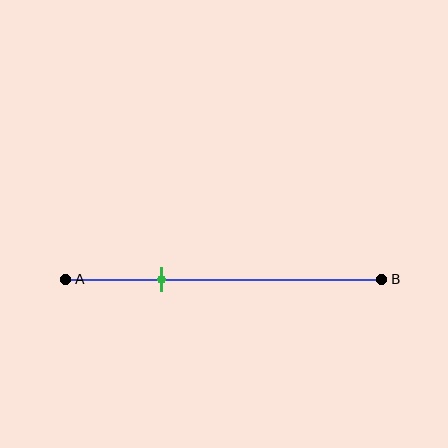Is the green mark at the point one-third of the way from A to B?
Yes, the mark is approximately at the one-third point.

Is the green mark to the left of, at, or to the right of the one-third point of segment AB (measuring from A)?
The green mark is approximately at the one-third point of segment AB.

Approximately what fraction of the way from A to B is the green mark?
The green mark is approximately 30% of the way from A to B.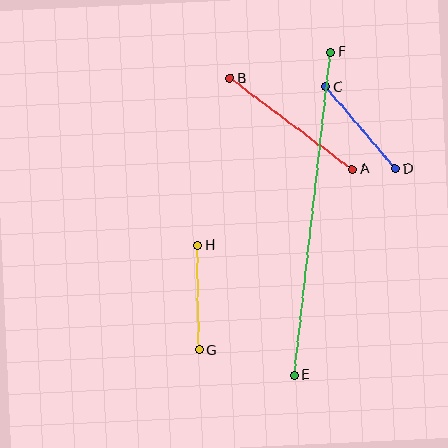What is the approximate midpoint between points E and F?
The midpoint is at approximately (313, 214) pixels.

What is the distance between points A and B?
The distance is approximately 152 pixels.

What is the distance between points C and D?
The distance is approximately 107 pixels.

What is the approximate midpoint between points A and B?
The midpoint is at approximately (291, 124) pixels.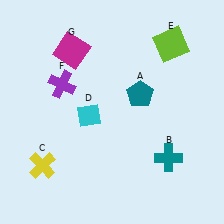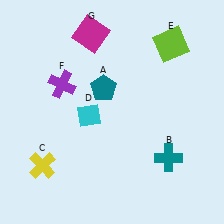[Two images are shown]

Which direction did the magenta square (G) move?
The magenta square (G) moved right.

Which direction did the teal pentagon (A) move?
The teal pentagon (A) moved left.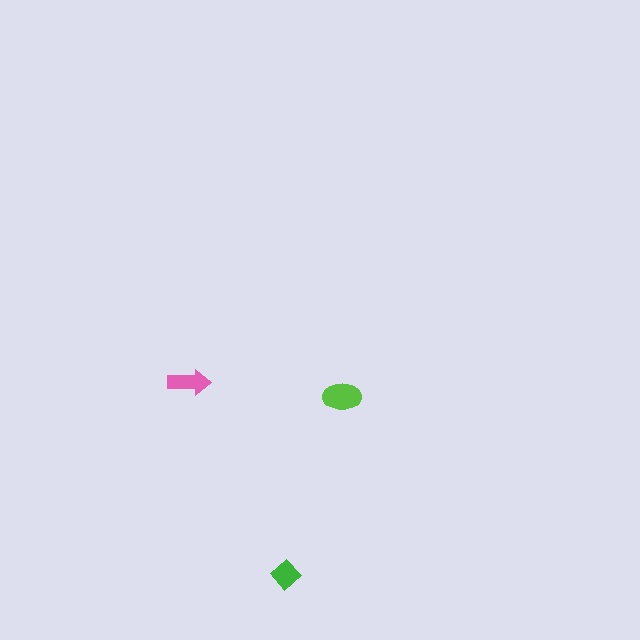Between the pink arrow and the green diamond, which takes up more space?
The pink arrow.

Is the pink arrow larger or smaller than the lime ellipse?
Smaller.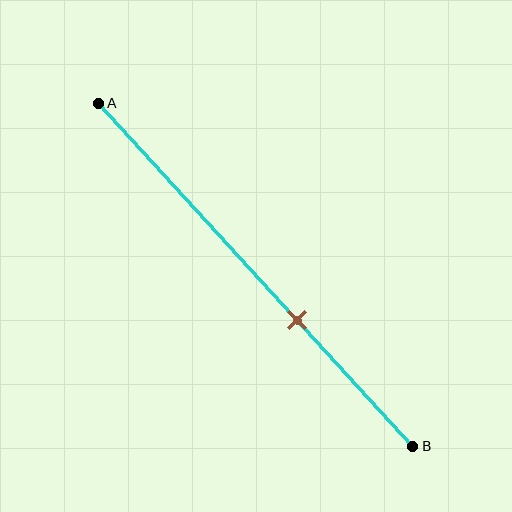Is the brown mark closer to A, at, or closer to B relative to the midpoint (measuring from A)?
The brown mark is closer to point B than the midpoint of segment AB.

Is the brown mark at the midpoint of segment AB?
No, the mark is at about 65% from A, not at the 50% midpoint.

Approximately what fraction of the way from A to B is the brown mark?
The brown mark is approximately 65% of the way from A to B.